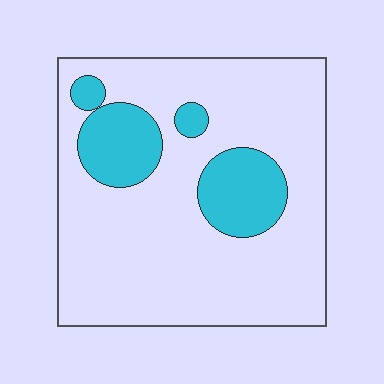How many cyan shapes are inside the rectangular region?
4.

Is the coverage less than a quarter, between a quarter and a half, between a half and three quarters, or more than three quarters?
Less than a quarter.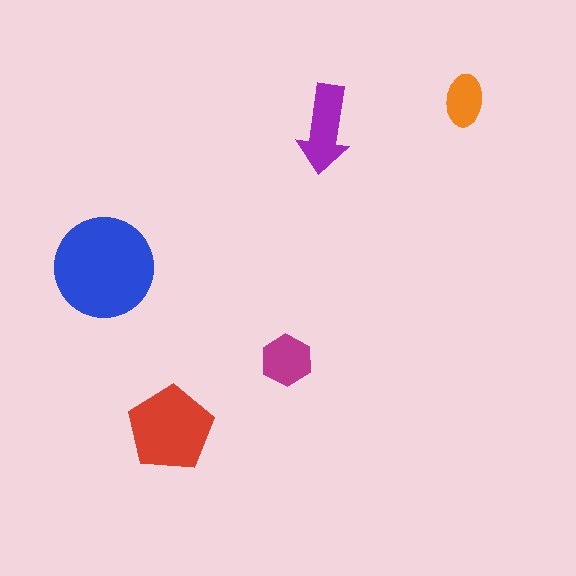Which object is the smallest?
The orange ellipse.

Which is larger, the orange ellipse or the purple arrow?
The purple arrow.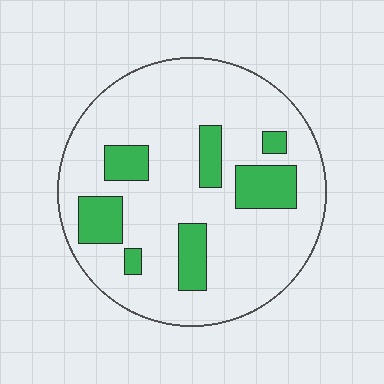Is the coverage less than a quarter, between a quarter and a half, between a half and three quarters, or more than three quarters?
Less than a quarter.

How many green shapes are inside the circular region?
7.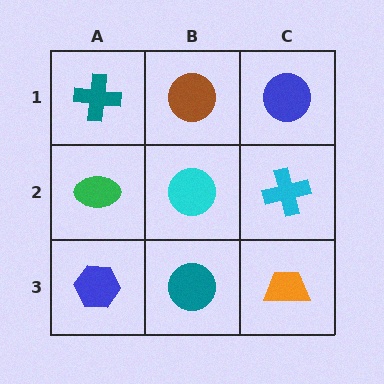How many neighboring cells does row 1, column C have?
2.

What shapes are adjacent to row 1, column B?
A cyan circle (row 2, column B), a teal cross (row 1, column A), a blue circle (row 1, column C).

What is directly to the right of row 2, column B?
A cyan cross.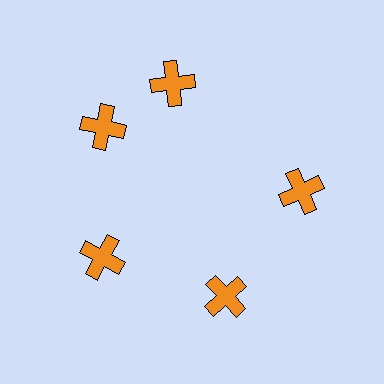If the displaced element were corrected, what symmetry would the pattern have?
It would have 5-fold rotational symmetry — the pattern would map onto itself every 72 degrees.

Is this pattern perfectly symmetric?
No. The 5 orange crosses are arranged in a ring, but one element near the 1 o'clock position is rotated out of alignment along the ring, breaking the 5-fold rotational symmetry.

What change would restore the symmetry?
The symmetry would be restored by rotating it back into even spacing with its neighbors so that all 5 crosses sit at equal angles and equal distance from the center.